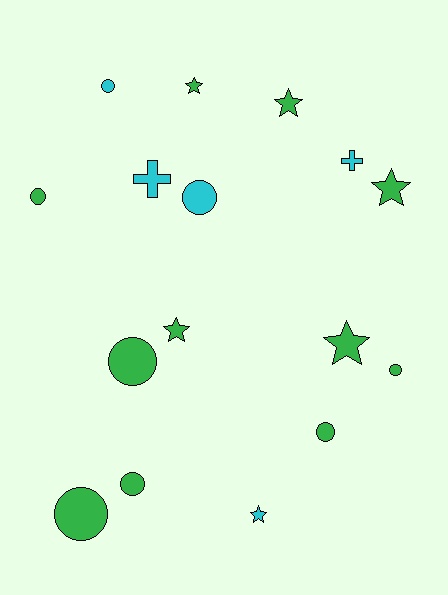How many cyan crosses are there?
There are 2 cyan crosses.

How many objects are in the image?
There are 16 objects.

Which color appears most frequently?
Green, with 11 objects.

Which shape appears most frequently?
Circle, with 8 objects.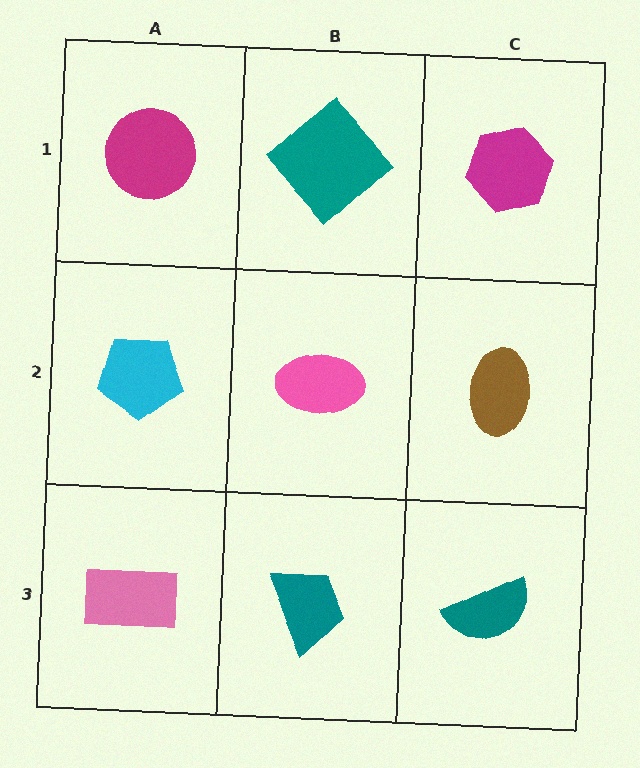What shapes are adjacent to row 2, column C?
A magenta hexagon (row 1, column C), a teal semicircle (row 3, column C), a pink ellipse (row 2, column B).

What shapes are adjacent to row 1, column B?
A pink ellipse (row 2, column B), a magenta circle (row 1, column A), a magenta hexagon (row 1, column C).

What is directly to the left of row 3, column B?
A pink rectangle.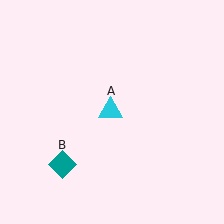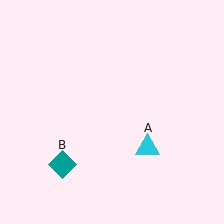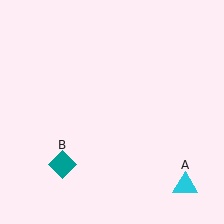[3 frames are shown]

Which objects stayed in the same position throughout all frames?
Teal diamond (object B) remained stationary.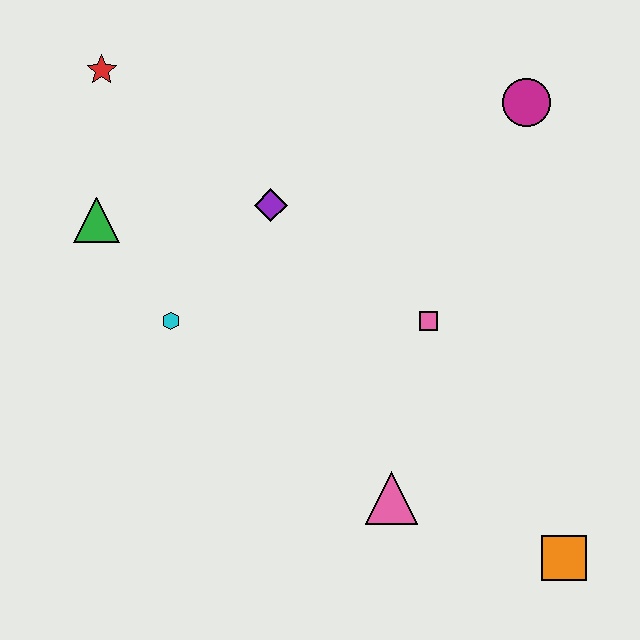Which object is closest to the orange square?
The pink triangle is closest to the orange square.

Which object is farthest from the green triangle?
The orange square is farthest from the green triangle.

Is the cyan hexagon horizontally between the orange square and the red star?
Yes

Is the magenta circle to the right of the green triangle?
Yes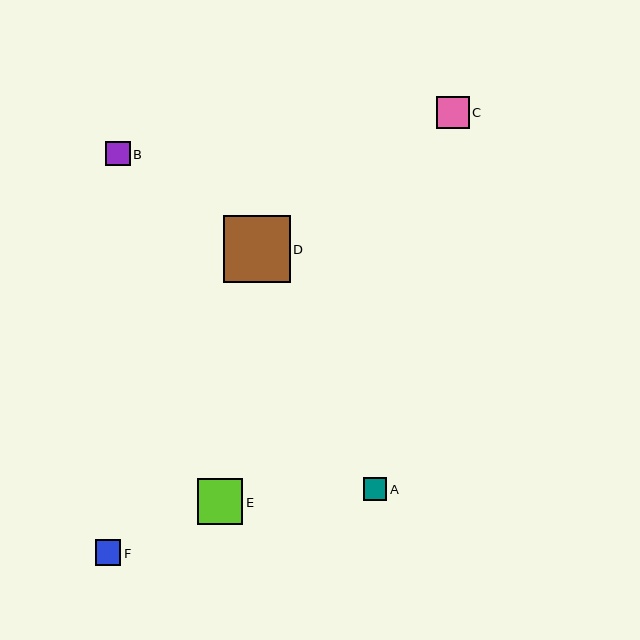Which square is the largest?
Square D is the largest with a size of approximately 67 pixels.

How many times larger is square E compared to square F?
Square E is approximately 1.8 times the size of square F.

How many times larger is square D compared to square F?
Square D is approximately 2.6 times the size of square F.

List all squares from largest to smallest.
From largest to smallest: D, E, C, F, B, A.